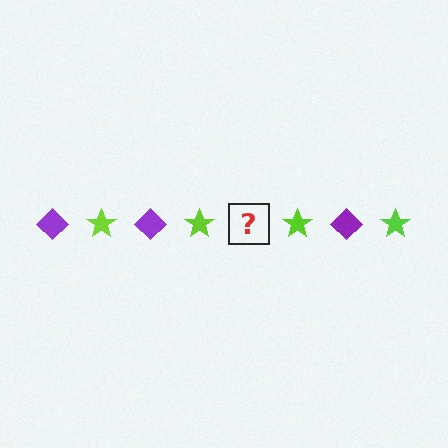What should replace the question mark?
The question mark should be replaced with a purple diamond.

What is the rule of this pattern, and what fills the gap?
The rule is that the pattern alternates between purple diamond and lime star. The gap should be filled with a purple diamond.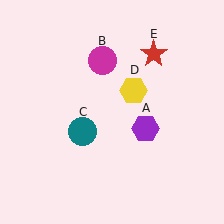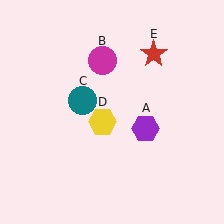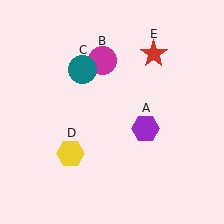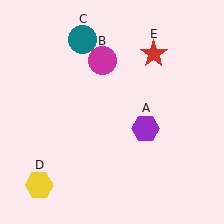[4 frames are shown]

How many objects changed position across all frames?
2 objects changed position: teal circle (object C), yellow hexagon (object D).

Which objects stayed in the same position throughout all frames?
Purple hexagon (object A) and magenta circle (object B) and red star (object E) remained stationary.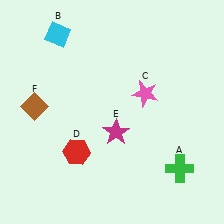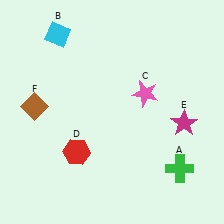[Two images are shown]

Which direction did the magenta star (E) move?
The magenta star (E) moved right.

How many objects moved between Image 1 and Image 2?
1 object moved between the two images.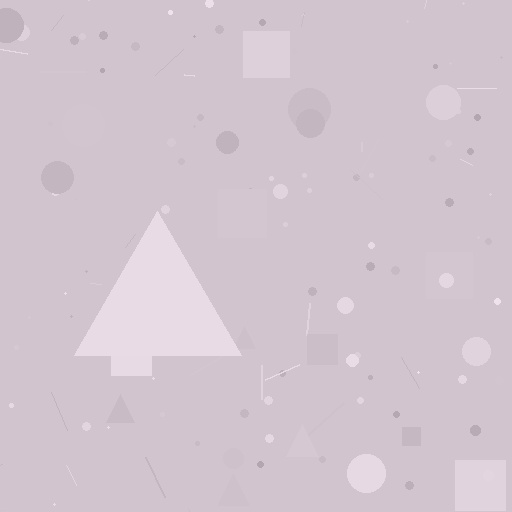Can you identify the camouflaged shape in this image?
The camouflaged shape is a triangle.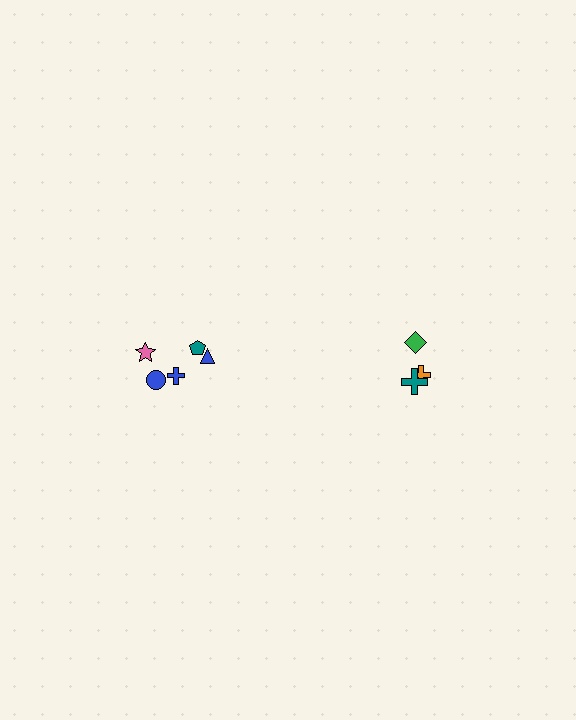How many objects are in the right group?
There are 3 objects.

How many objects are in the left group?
There are 5 objects.